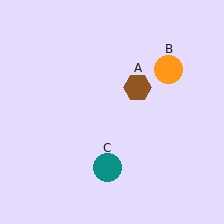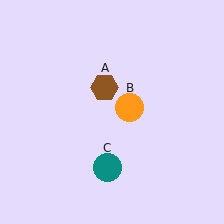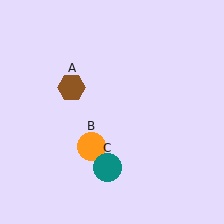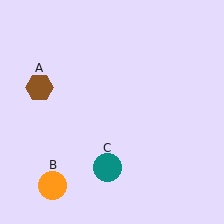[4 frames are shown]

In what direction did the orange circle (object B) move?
The orange circle (object B) moved down and to the left.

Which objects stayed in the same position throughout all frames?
Teal circle (object C) remained stationary.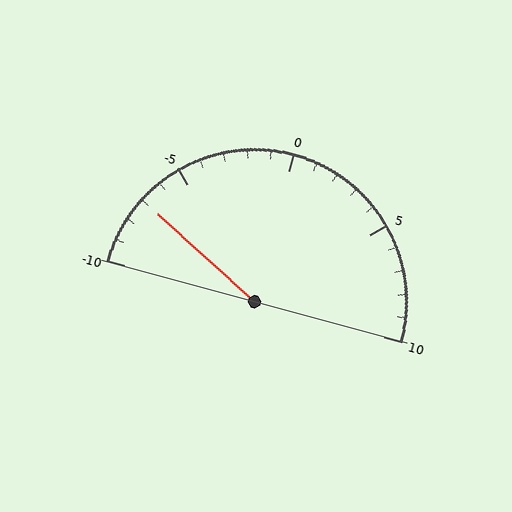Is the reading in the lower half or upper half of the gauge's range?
The reading is in the lower half of the range (-10 to 10).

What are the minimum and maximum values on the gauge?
The gauge ranges from -10 to 10.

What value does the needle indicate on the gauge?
The needle indicates approximately -7.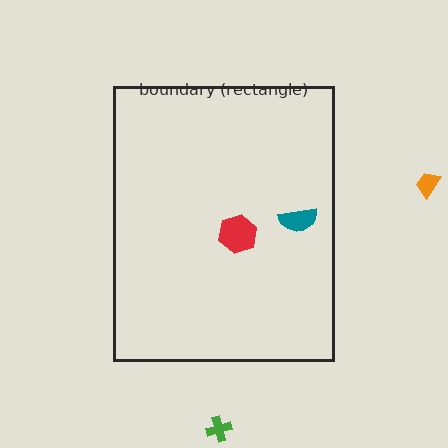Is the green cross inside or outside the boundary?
Outside.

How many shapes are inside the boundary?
2 inside, 2 outside.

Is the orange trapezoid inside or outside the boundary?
Outside.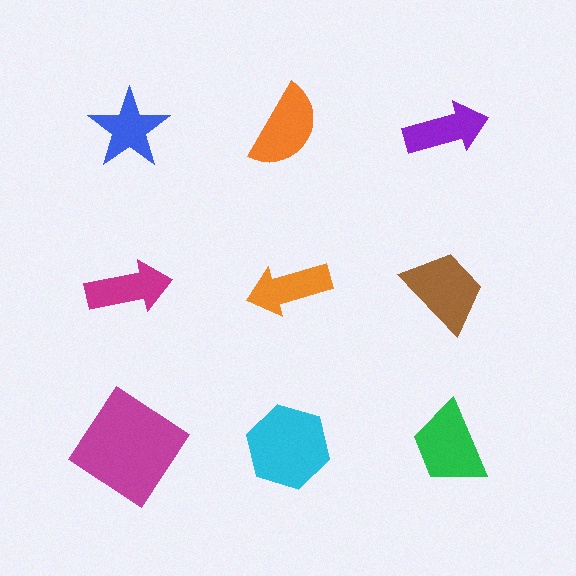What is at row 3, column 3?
A green trapezoid.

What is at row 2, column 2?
An orange arrow.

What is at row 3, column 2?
A cyan hexagon.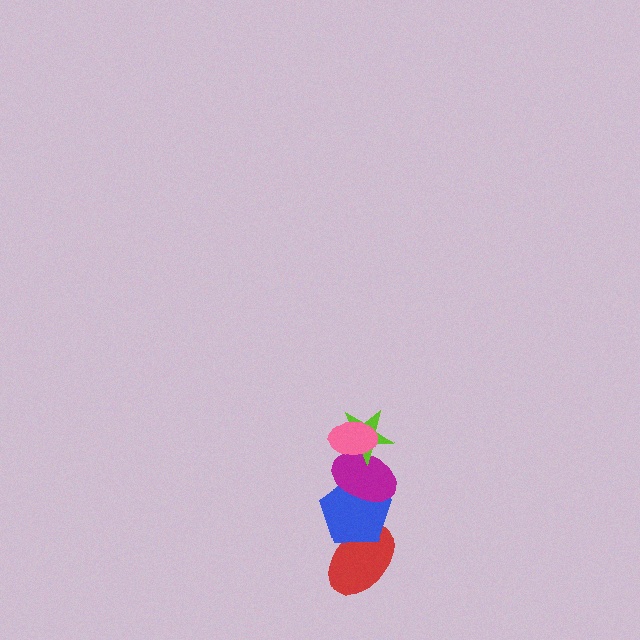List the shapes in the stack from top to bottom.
From top to bottom: the pink ellipse, the lime star, the magenta ellipse, the blue pentagon, the red ellipse.